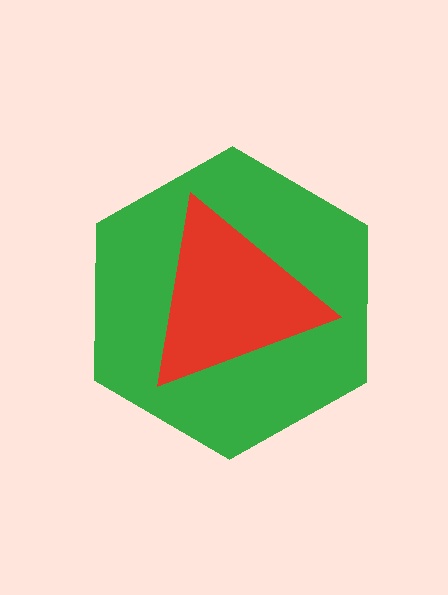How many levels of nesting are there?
2.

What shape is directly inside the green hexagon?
The red triangle.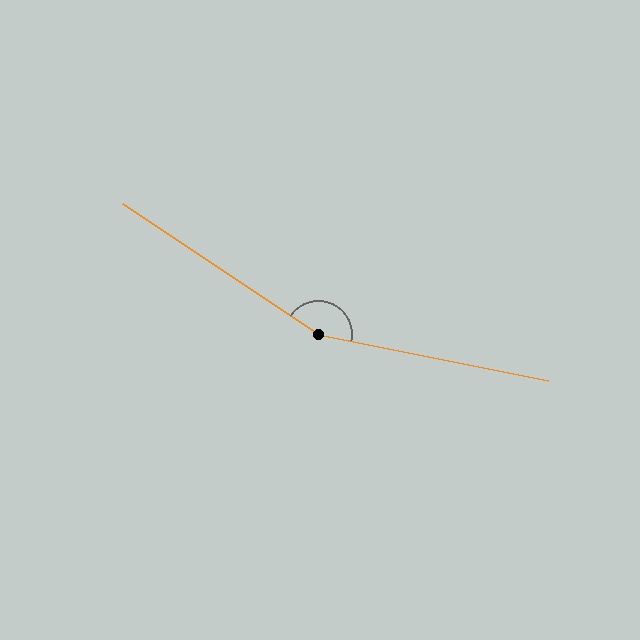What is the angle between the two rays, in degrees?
Approximately 157 degrees.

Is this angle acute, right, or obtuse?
It is obtuse.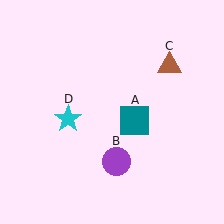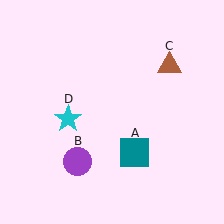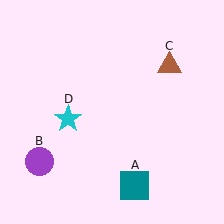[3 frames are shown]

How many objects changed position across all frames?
2 objects changed position: teal square (object A), purple circle (object B).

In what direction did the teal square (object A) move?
The teal square (object A) moved down.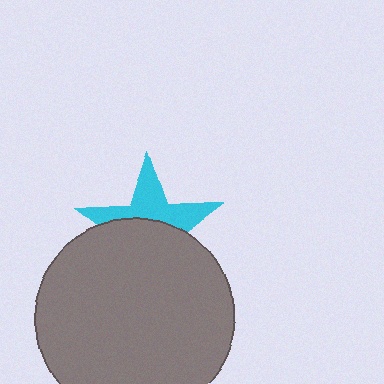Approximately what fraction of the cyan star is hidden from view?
Roughly 56% of the cyan star is hidden behind the gray circle.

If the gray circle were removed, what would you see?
You would see the complete cyan star.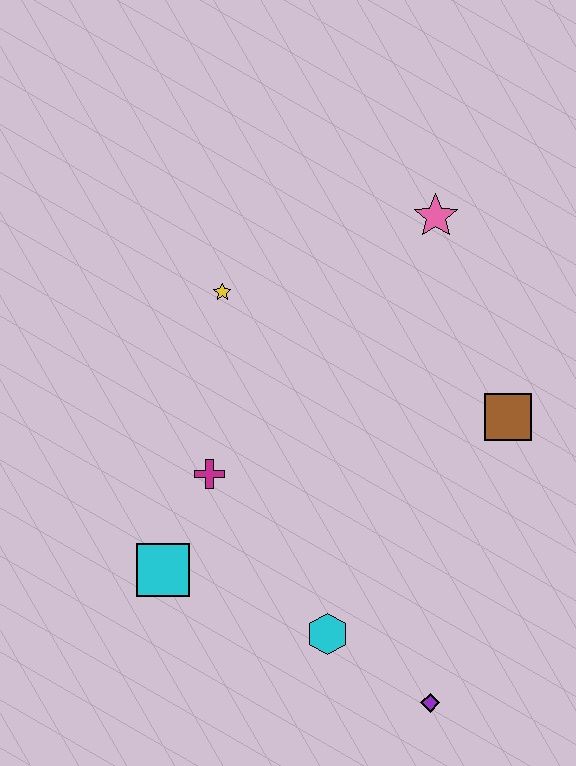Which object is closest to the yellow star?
The magenta cross is closest to the yellow star.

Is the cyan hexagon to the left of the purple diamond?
Yes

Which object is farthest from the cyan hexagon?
The pink star is farthest from the cyan hexagon.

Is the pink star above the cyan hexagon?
Yes